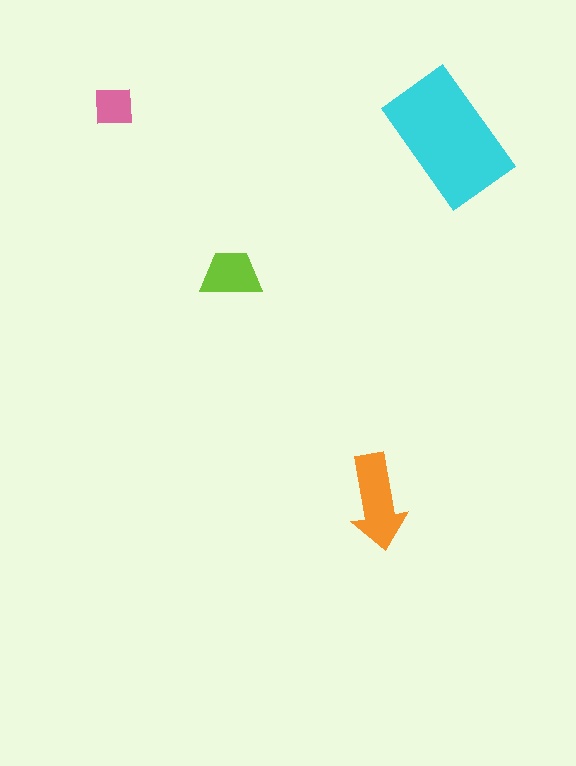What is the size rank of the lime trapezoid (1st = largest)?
3rd.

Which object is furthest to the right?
The cyan rectangle is rightmost.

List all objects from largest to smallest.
The cyan rectangle, the orange arrow, the lime trapezoid, the pink square.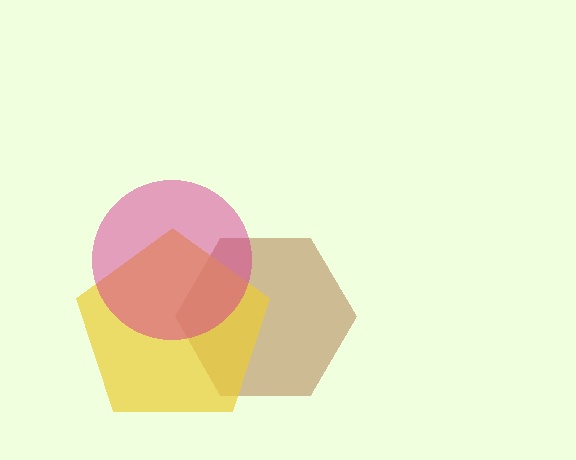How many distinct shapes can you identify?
There are 3 distinct shapes: a brown hexagon, a yellow pentagon, a magenta circle.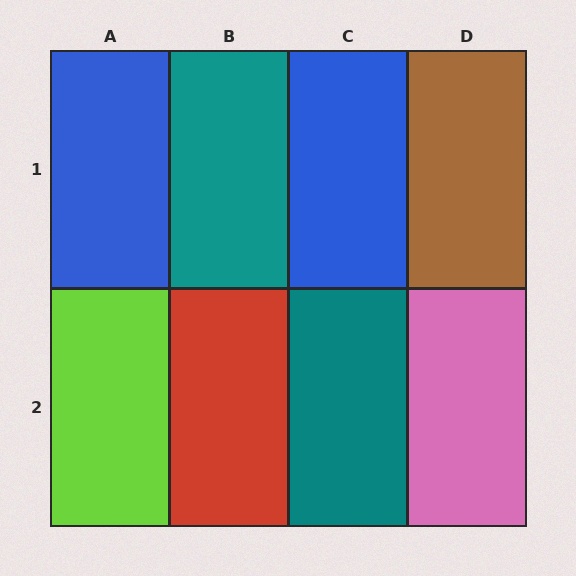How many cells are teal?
2 cells are teal.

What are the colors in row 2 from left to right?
Lime, red, teal, pink.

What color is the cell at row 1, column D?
Brown.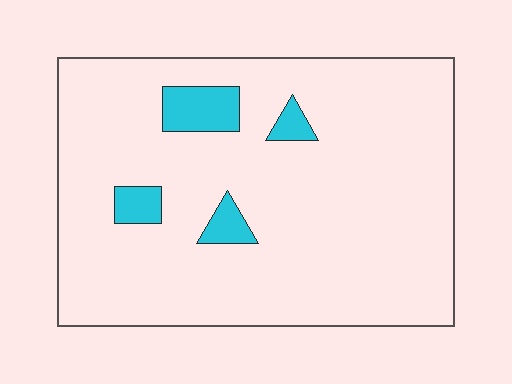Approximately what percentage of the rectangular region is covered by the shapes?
Approximately 10%.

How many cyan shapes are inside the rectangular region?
4.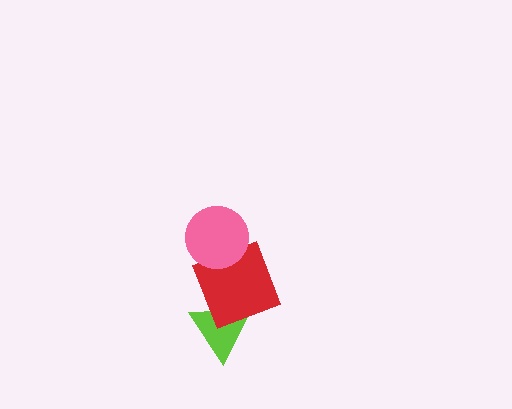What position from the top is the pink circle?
The pink circle is 1st from the top.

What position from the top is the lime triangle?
The lime triangle is 3rd from the top.